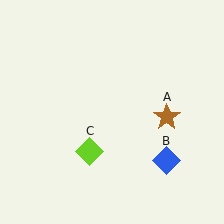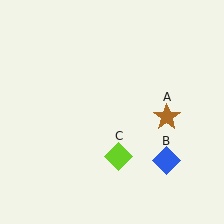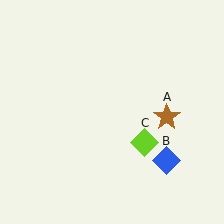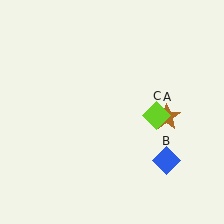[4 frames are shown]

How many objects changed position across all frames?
1 object changed position: lime diamond (object C).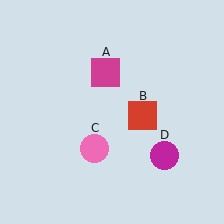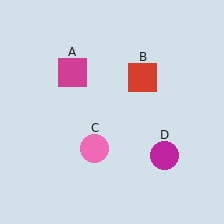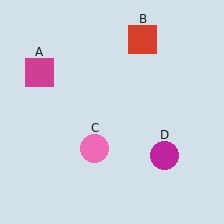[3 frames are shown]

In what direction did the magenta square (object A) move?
The magenta square (object A) moved left.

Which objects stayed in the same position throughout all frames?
Pink circle (object C) and magenta circle (object D) remained stationary.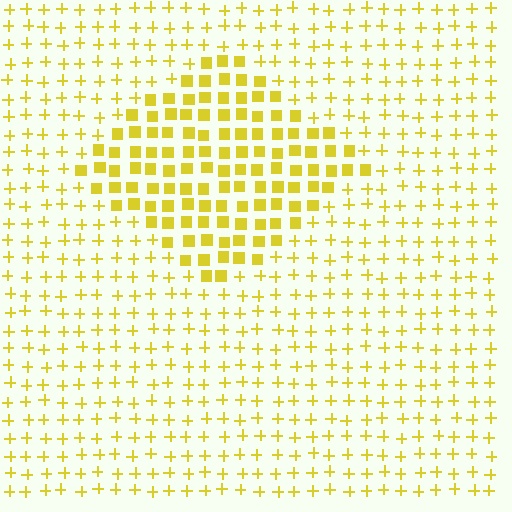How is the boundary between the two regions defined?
The boundary is defined by a change in element shape: squares inside vs. plus signs outside. All elements share the same color and spacing.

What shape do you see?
I see a diamond.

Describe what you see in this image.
The image is filled with small yellow elements arranged in a uniform grid. A diamond-shaped region contains squares, while the surrounding area contains plus signs. The boundary is defined purely by the change in element shape.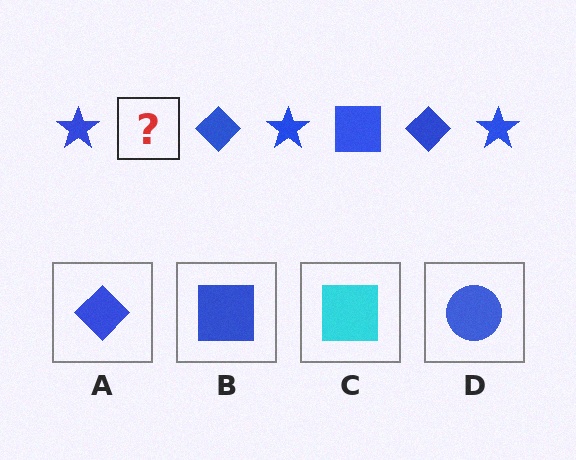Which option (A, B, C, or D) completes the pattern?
B.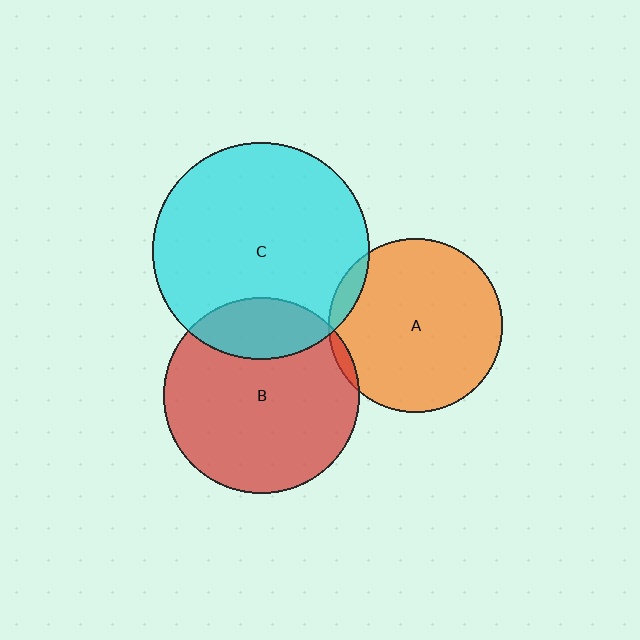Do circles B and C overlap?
Yes.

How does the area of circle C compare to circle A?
Approximately 1.6 times.